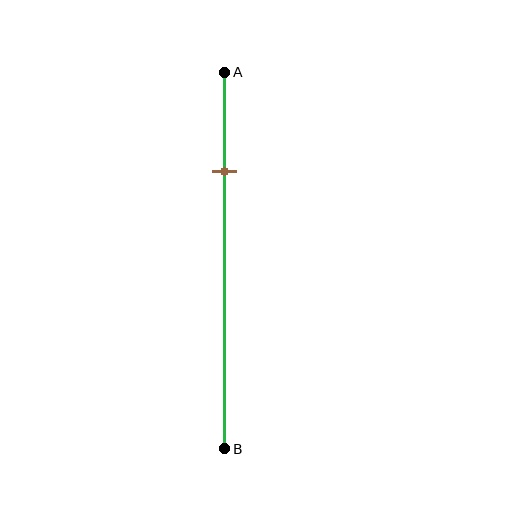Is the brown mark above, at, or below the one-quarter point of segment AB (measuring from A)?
The brown mark is approximately at the one-quarter point of segment AB.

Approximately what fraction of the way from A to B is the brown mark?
The brown mark is approximately 25% of the way from A to B.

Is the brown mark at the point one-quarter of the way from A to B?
Yes, the mark is approximately at the one-quarter point.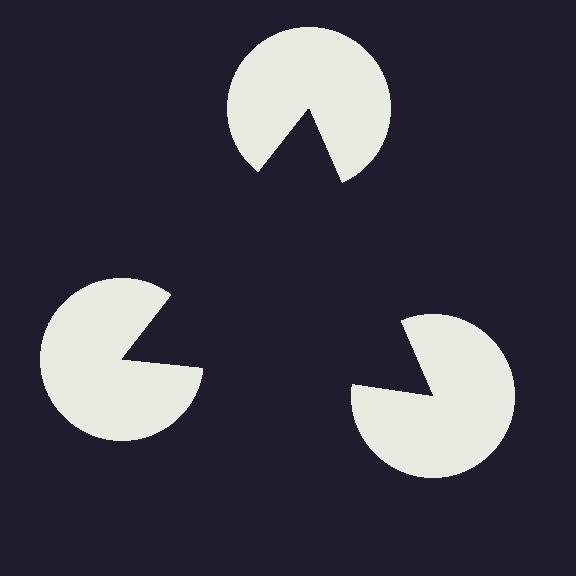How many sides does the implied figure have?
3 sides.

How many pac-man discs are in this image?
There are 3 — one at each vertex of the illusory triangle.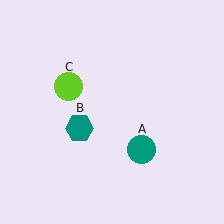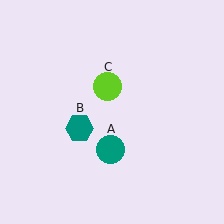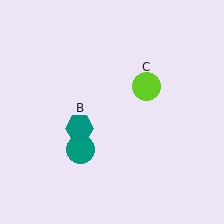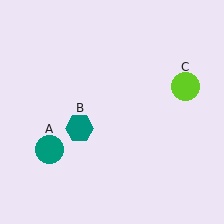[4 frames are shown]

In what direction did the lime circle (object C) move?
The lime circle (object C) moved right.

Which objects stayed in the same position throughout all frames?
Teal hexagon (object B) remained stationary.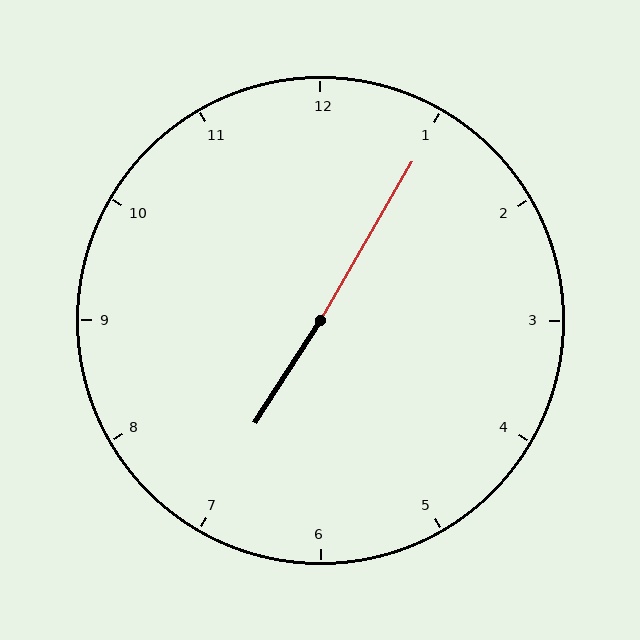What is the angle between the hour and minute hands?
Approximately 178 degrees.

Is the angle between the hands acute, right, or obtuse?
It is obtuse.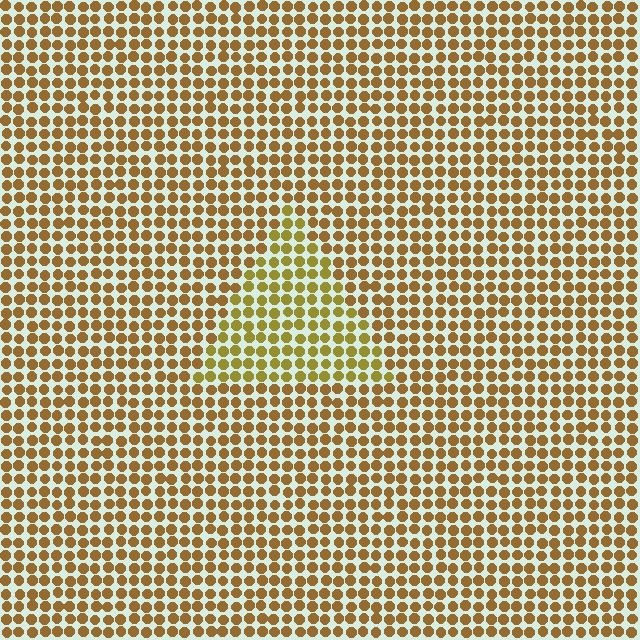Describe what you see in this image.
The image is filled with small brown elements in a uniform arrangement. A triangle-shaped region is visible where the elements are tinted to a slightly different hue, forming a subtle color boundary.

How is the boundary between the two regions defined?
The boundary is defined purely by a slight shift in hue (about 22 degrees). Spacing, size, and orientation are identical on both sides.